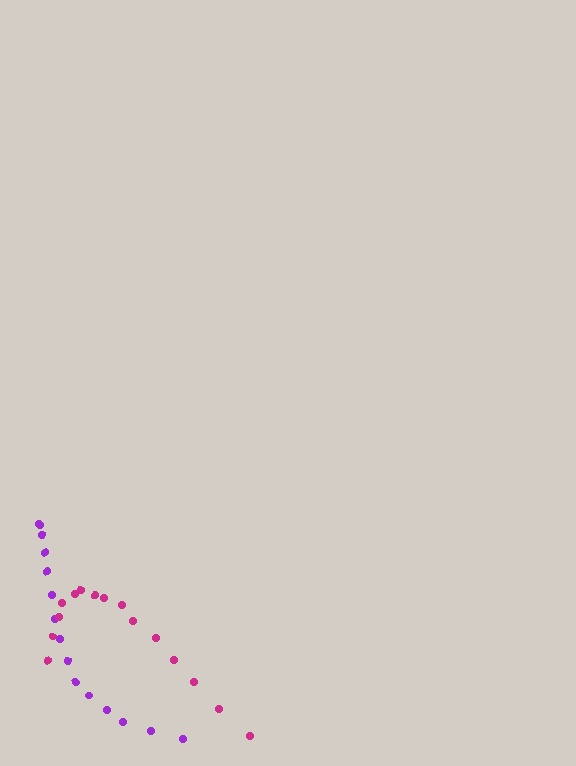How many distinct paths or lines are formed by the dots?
There are 2 distinct paths.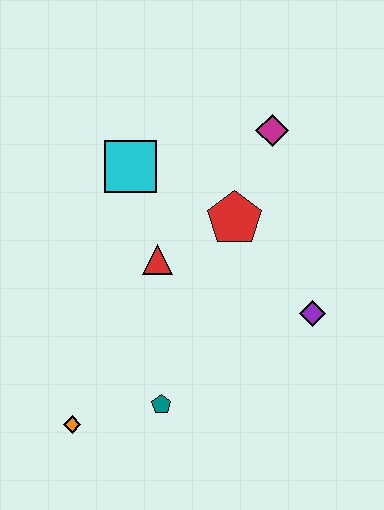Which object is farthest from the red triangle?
The orange diamond is farthest from the red triangle.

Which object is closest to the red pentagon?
The red triangle is closest to the red pentagon.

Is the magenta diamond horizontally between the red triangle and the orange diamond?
No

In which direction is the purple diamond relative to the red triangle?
The purple diamond is to the right of the red triangle.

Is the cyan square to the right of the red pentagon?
No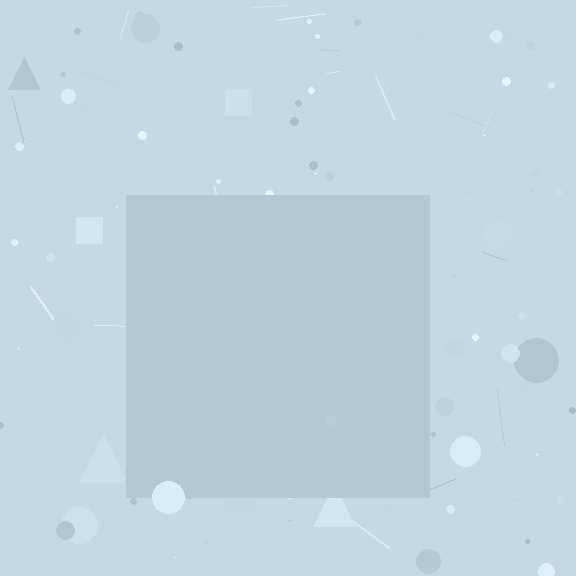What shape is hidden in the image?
A square is hidden in the image.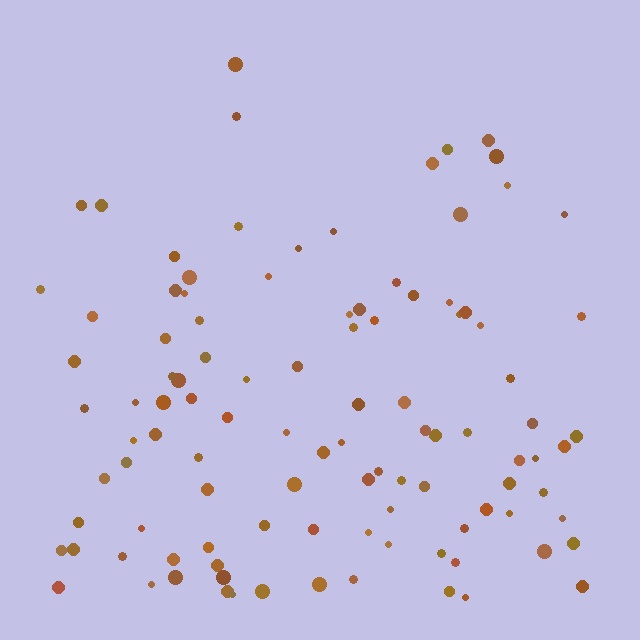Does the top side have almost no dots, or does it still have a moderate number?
Still a moderate number, just noticeably fewer than the bottom.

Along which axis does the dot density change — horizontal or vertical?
Vertical.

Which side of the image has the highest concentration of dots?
The bottom.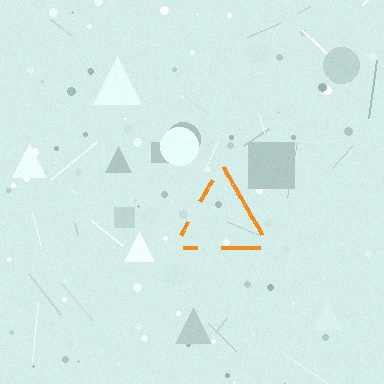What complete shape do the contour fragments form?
The contour fragments form a triangle.